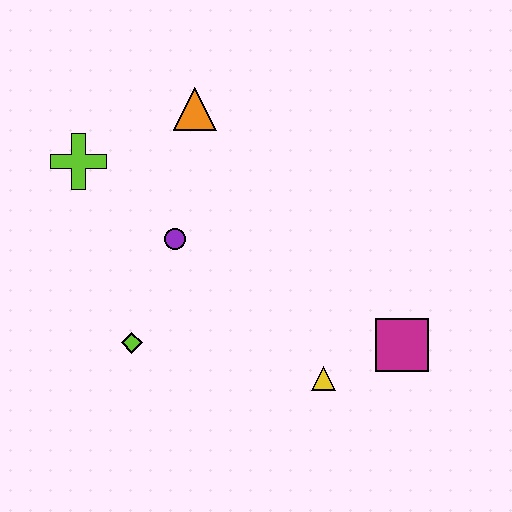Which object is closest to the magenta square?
The yellow triangle is closest to the magenta square.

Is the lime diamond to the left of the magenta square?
Yes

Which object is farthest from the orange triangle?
The magenta square is farthest from the orange triangle.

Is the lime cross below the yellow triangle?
No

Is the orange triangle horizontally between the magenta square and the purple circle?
Yes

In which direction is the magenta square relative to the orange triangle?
The magenta square is below the orange triangle.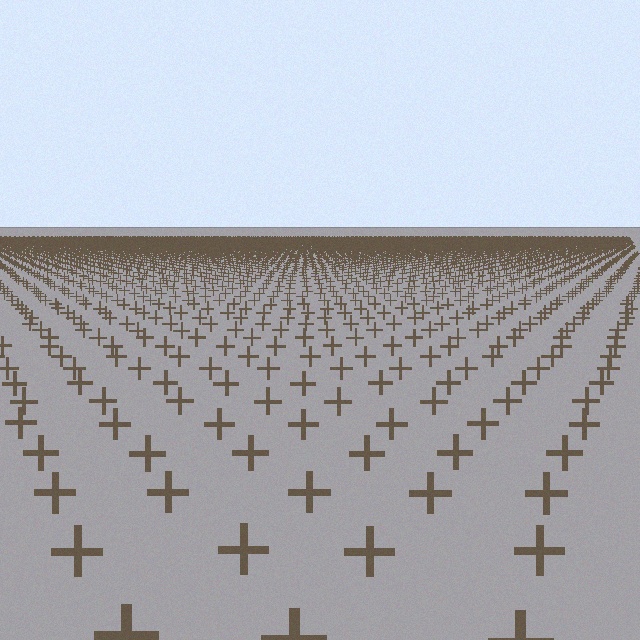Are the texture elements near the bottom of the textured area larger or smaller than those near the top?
Larger. Near the bottom, elements are closer to the viewer and appear at a bigger on-screen size.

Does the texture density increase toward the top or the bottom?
Density increases toward the top.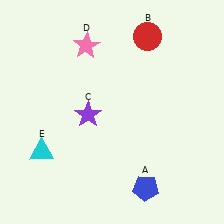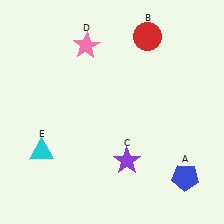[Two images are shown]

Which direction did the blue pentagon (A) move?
The blue pentagon (A) moved right.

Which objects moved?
The objects that moved are: the blue pentagon (A), the purple star (C).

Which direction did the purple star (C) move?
The purple star (C) moved down.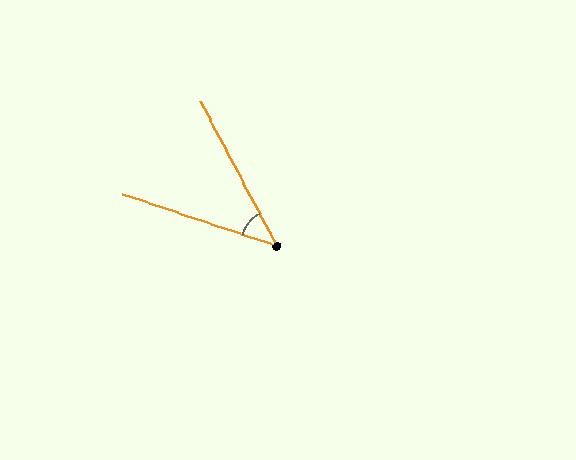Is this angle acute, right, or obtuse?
It is acute.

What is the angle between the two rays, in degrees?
Approximately 44 degrees.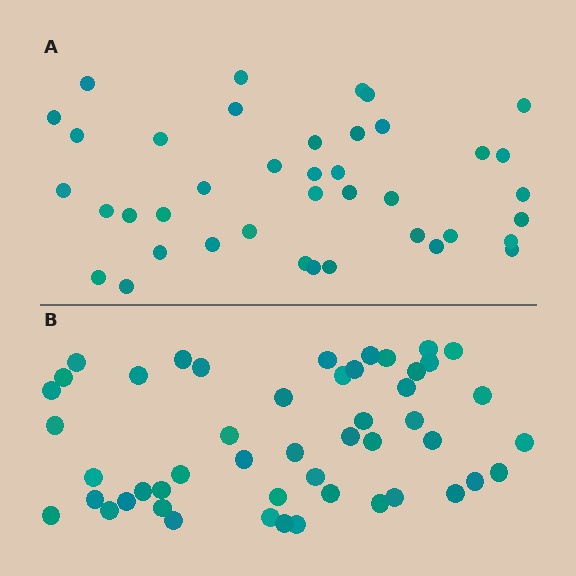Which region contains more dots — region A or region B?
Region B (the bottom region) has more dots.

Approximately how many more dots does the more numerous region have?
Region B has roughly 8 or so more dots than region A.